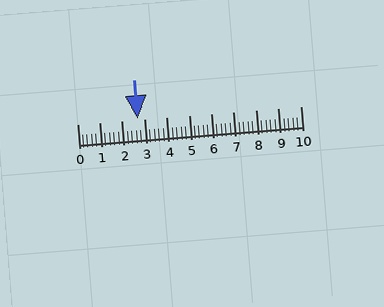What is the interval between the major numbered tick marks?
The major tick marks are spaced 1 units apart.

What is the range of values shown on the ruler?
The ruler shows values from 0 to 10.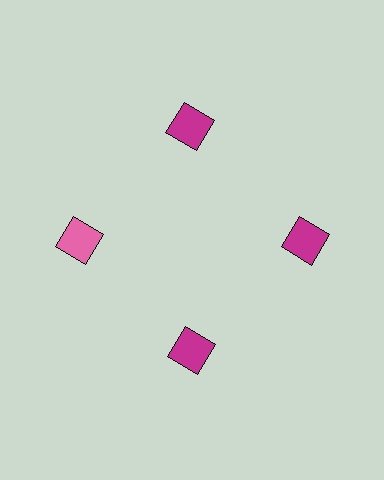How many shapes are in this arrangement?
There are 4 shapes arranged in a ring pattern.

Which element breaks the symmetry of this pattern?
The pink square at roughly the 9 o'clock position breaks the symmetry. All other shapes are magenta squares.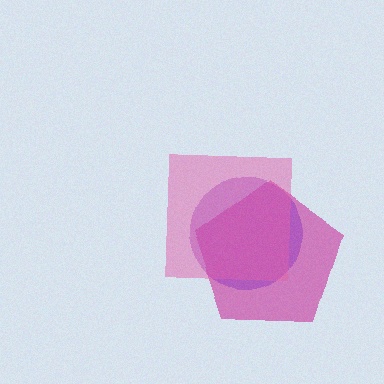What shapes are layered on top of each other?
The layered shapes are: a magenta pentagon, a purple circle, a pink square.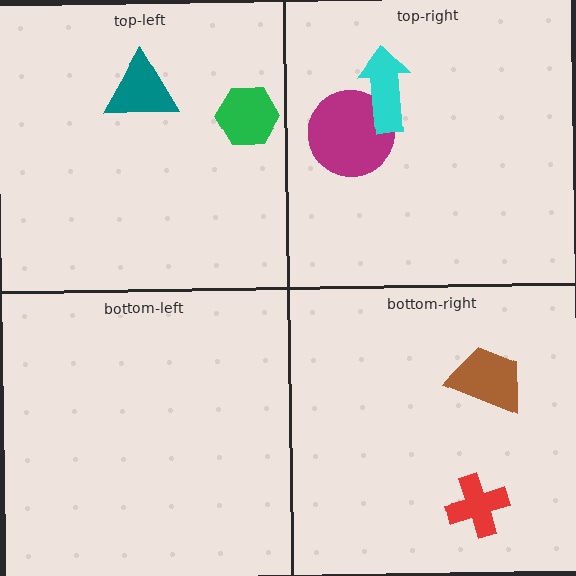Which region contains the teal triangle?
The top-left region.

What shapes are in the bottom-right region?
The red cross, the brown trapezoid.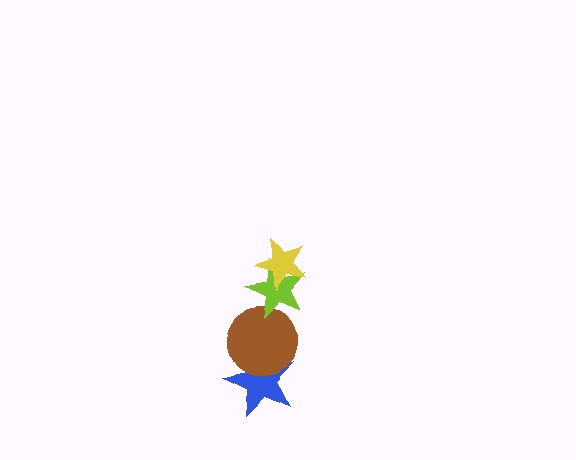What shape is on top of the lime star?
The yellow star is on top of the lime star.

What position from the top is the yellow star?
The yellow star is 1st from the top.